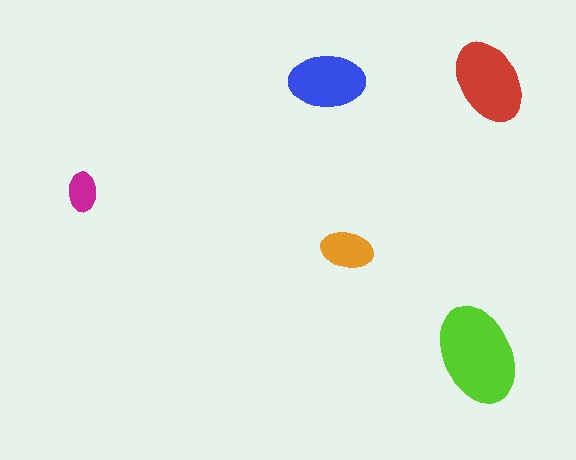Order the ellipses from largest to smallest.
the lime one, the red one, the blue one, the orange one, the magenta one.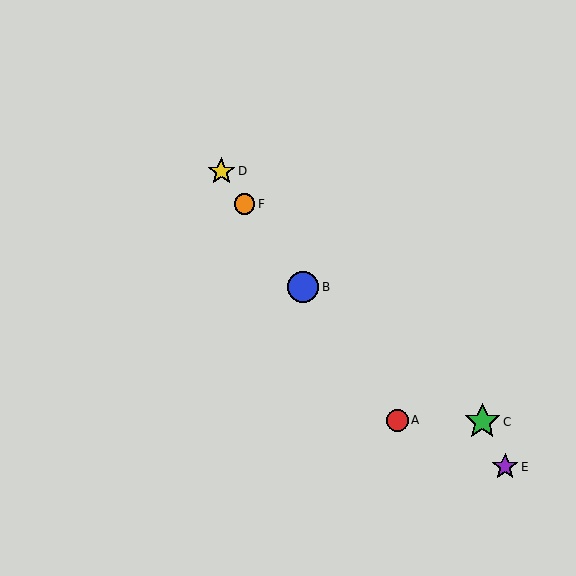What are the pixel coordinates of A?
Object A is at (397, 420).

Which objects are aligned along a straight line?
Objects A, B, D, F are aligned along a straight line.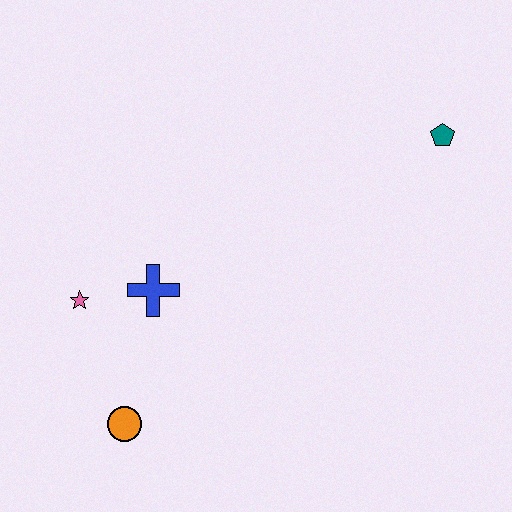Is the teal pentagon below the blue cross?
No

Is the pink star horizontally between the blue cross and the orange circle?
No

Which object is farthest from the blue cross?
The teal pentagon is farthest from the blue cross.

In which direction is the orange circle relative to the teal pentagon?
The orange circle is to the left of the teal pentagon.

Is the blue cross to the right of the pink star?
Yes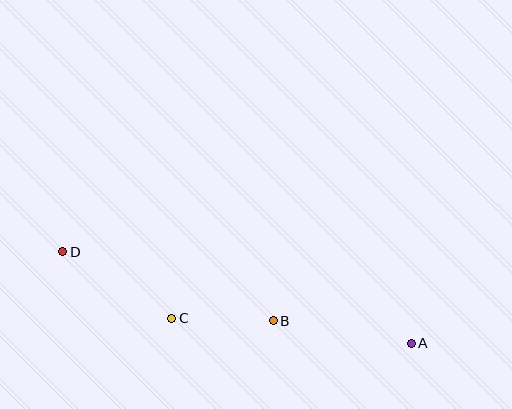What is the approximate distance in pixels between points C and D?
The distance between C and D is approximately 128 pixels.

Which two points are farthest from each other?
Points A and D are farthest from each other.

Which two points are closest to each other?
Points B and C are closest to each other.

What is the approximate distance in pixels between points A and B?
The distance between A and B is approximately 140 pixels.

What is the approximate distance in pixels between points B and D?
The distance between B and D is approximately 222 pixels.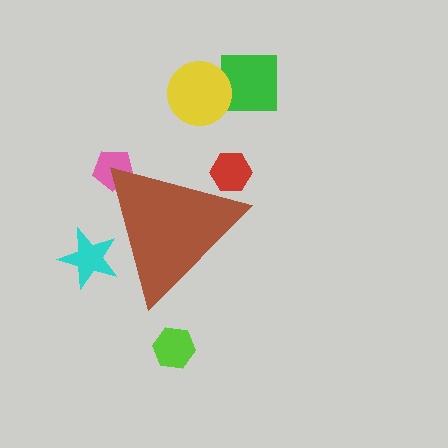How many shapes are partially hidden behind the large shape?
3 shapes are partially hidden.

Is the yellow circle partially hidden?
No, the yellow circle is fully visible.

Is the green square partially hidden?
No, the green square is fully visible.